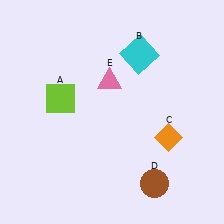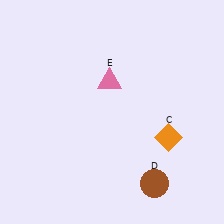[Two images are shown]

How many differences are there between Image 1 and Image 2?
There are 2 differences between the two images.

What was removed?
The lime square (A), the cyan square (B) were removed in Image 2.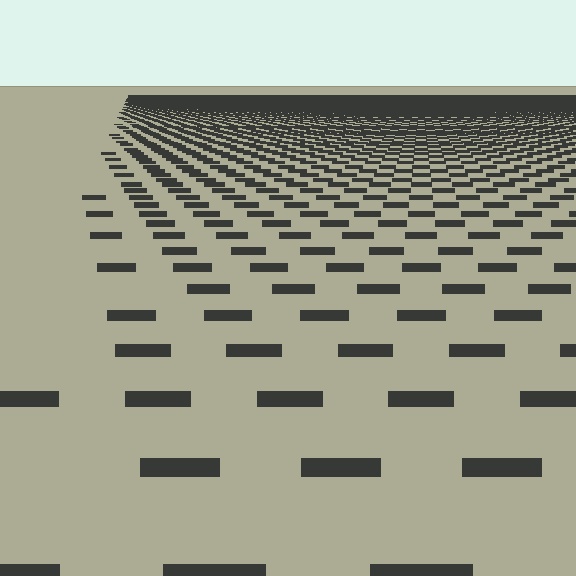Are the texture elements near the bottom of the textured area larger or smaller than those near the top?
Larger. Near the bottom, elements are closer to the viewer and appear at a bigger on-screen size.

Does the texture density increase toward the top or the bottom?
Density increases toward the top.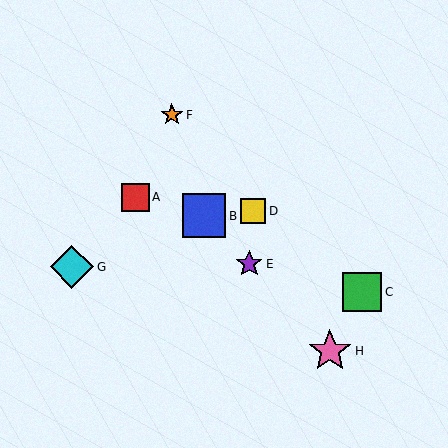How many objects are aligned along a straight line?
3 objects (B, E, H) are aligned along a straight line.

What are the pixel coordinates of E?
Object E is at (249, 264).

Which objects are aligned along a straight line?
Objects B, E, H are aligned along a straight line.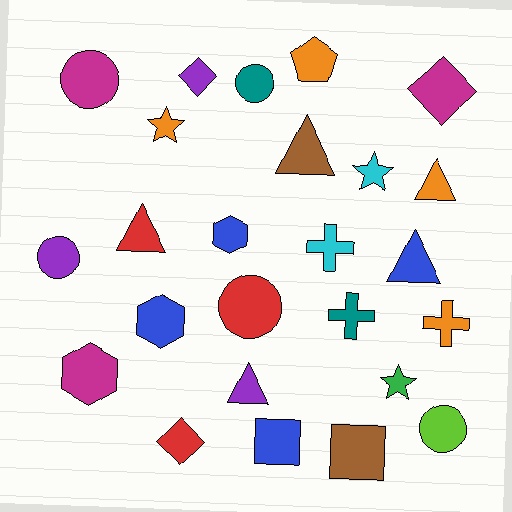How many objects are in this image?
There are 25 objects.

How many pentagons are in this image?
There is 1 pentagon.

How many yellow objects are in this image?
There are no yellow objects.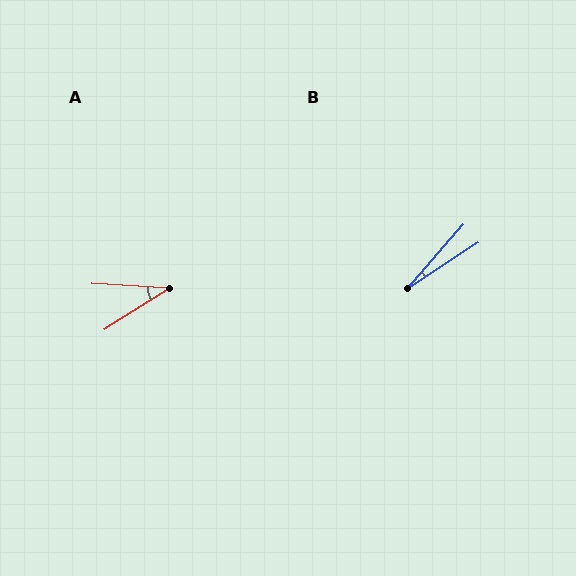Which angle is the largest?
A, at approximately 36 degrees.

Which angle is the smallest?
B, at approximately 16 degrees.